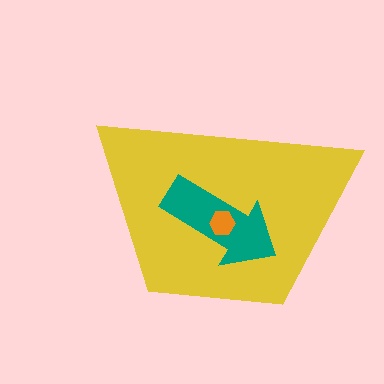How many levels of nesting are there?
3.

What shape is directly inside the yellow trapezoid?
The teal arrow.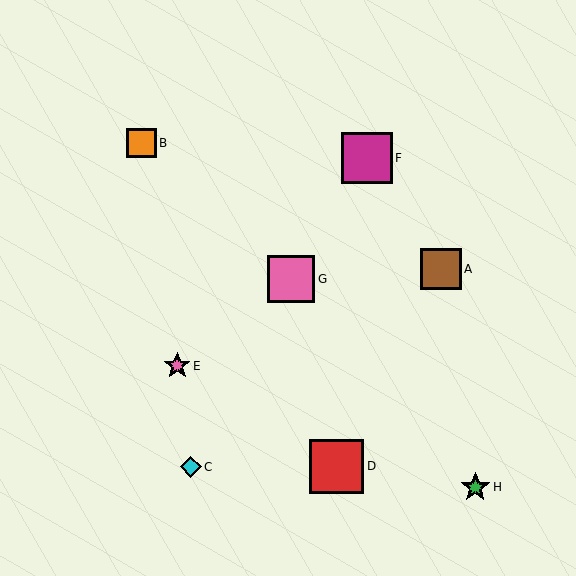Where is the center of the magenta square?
The center of the magenta square is at (367, 158).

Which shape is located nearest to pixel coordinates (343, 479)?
The red square (labeled D) at (336, 466) is nearest to that location.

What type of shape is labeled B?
Shape B is an orange square.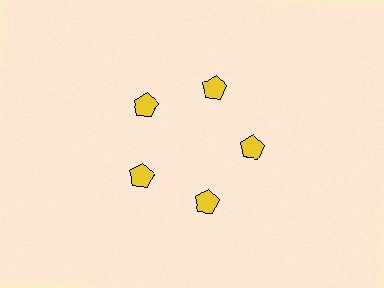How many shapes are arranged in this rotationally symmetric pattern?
There are 5 shapes, arranged in 5 groups of 1.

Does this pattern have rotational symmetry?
Yes, this pattern has 5-fold rotational symmetry. It looks the same after rotating 72 degrees around the center.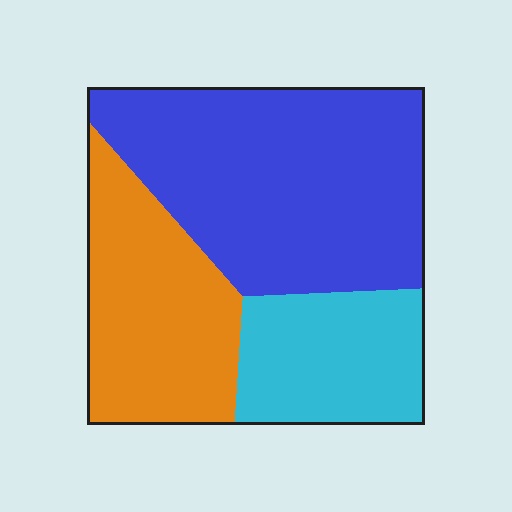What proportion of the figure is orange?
Orange covers around 30% of the figure.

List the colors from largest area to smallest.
From largest to smallest: blue, orange, cyan.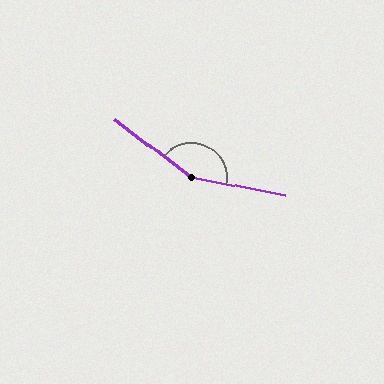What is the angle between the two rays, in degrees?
Approximately 154 degrees.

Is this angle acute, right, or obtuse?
It is obtuse.